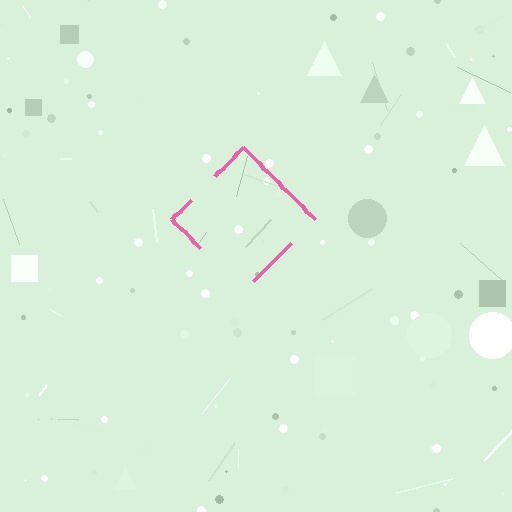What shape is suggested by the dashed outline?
The dashed outline suggests a diamond.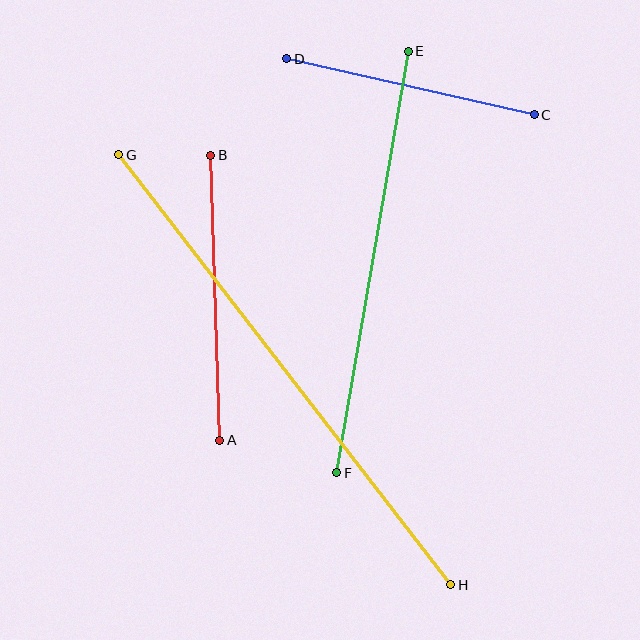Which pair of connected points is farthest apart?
Points G and H are farthest apart.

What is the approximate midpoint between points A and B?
The midpoint is at approximately (215, 298) pixels.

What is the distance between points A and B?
The distance is approximately 285 pixels.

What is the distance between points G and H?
The distance is approximately 543 pixels.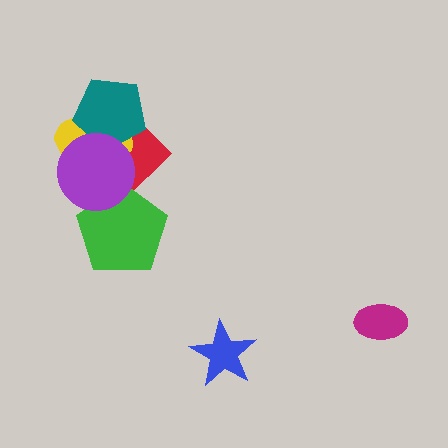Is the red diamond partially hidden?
Yes, it is partially covered by another shape.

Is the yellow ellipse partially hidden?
Yes, it is partially covered by another shape.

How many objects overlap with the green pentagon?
2 objects overlap with the green pentagon.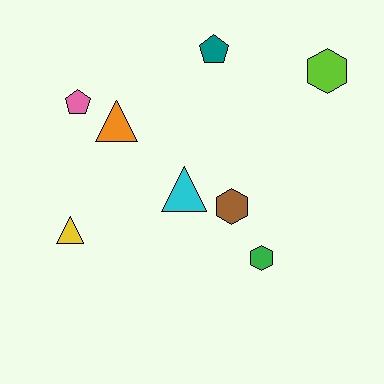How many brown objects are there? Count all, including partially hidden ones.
There is 1 brown object.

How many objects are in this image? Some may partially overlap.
There are 8 objects.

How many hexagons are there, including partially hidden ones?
There are 3 hexagons.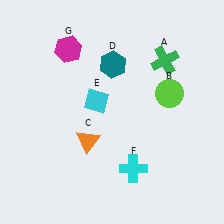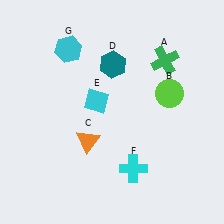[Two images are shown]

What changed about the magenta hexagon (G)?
In Image 1, G is magenta. In Image 2, it changed to cyan.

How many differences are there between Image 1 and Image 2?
There is 1 difference between the two images.